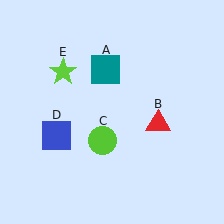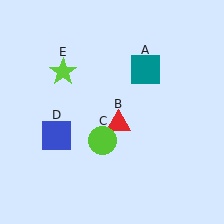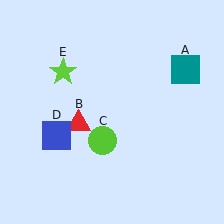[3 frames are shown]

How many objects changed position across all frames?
2 objects changed position: teal square (object A), red triangle (object B).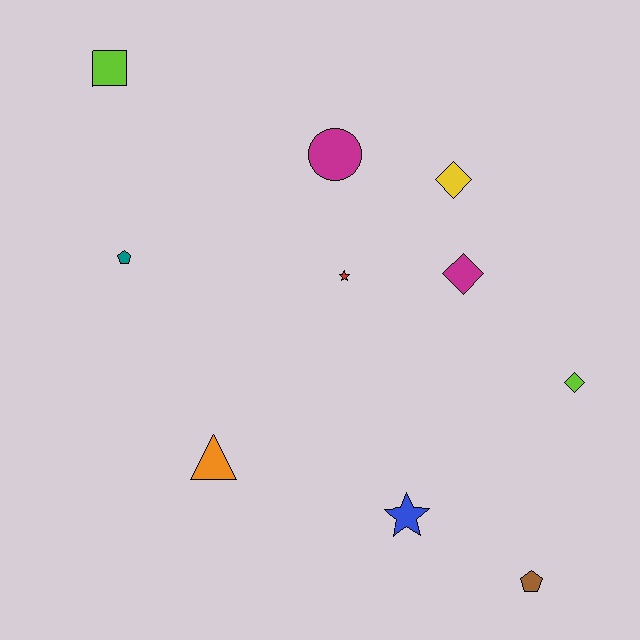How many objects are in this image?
There are 10 objects.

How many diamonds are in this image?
There are 3 diamonds.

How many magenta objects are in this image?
There are 2 magenta objects.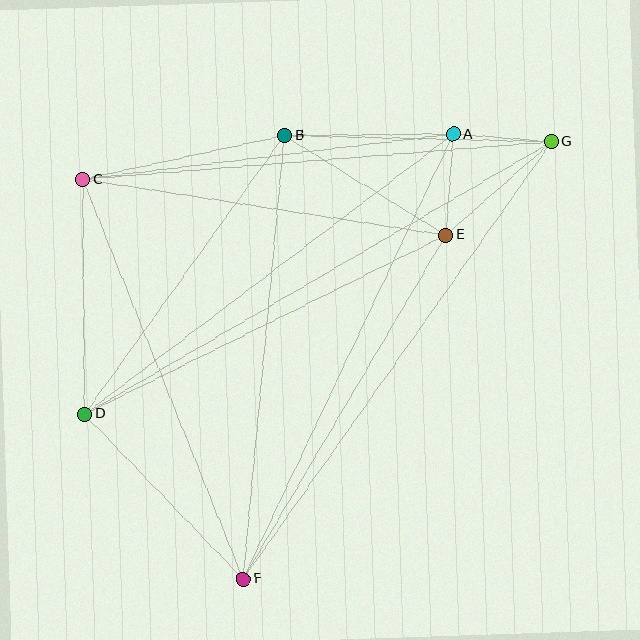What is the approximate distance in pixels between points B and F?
The distance between B and F is approximately 445 pixels.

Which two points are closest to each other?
Points A and G are closest to each other.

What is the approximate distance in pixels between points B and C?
The distance between B and C is approximately 206 pixels.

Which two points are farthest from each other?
Points D and G are farthest from each other.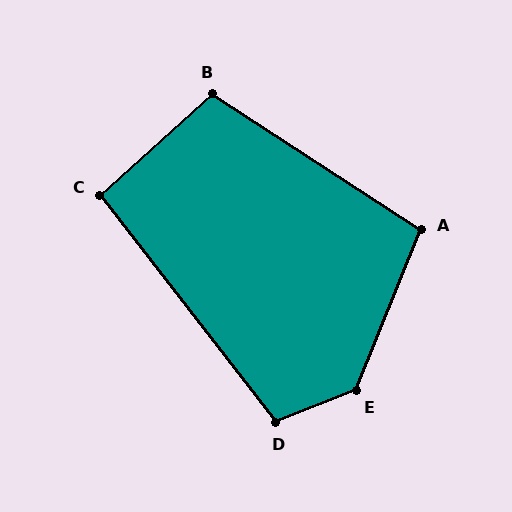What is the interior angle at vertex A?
Approximately 101 degrees (obtuse).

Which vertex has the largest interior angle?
E, at approximately 134 degrees.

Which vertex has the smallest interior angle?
C, at approximately 94 degrees.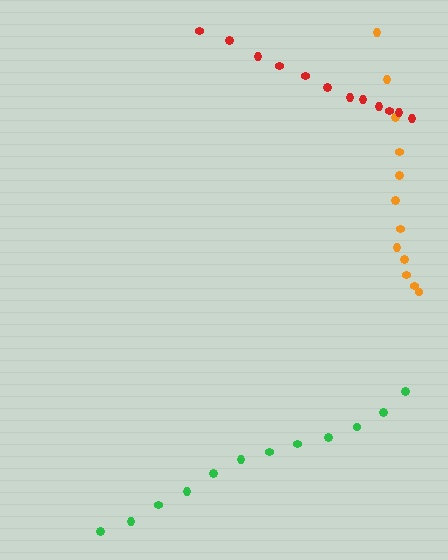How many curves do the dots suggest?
There are 3 distinct paths.